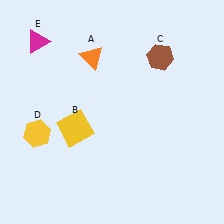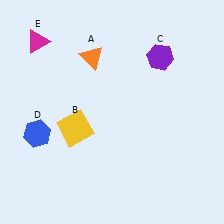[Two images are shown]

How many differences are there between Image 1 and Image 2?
There are 2 differences between the two images.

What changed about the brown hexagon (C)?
In Image 1, C is brown. In Image 2, it changed to purple.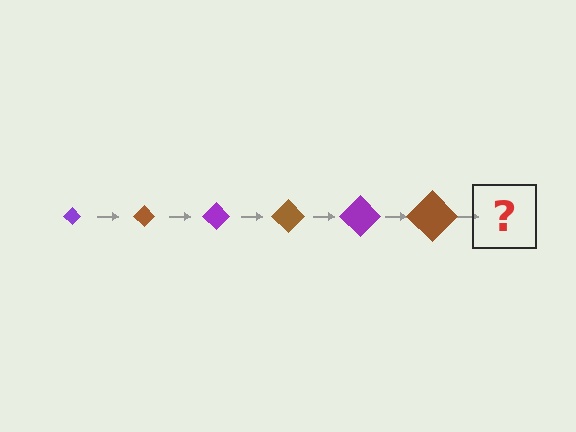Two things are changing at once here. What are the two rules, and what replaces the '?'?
The two rules are that the diamond grows larger each step and the color cycles through purple and brown. The '?' should be a purple diamond, larger than the previous one.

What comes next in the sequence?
The next element should be a purple diamond, larger than the previous one.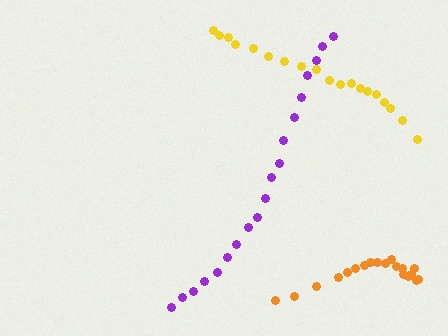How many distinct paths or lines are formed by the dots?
There are 3 distinct paths.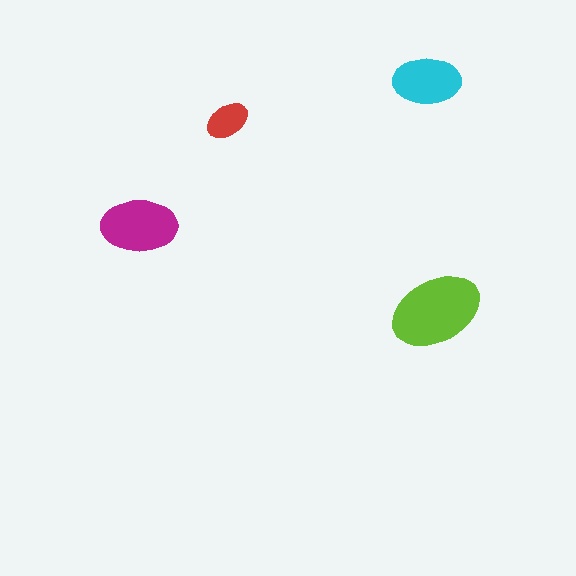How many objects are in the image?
There are 4 objects in the image.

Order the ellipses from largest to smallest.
the lime one, the magenta one, the cyan one, the red one.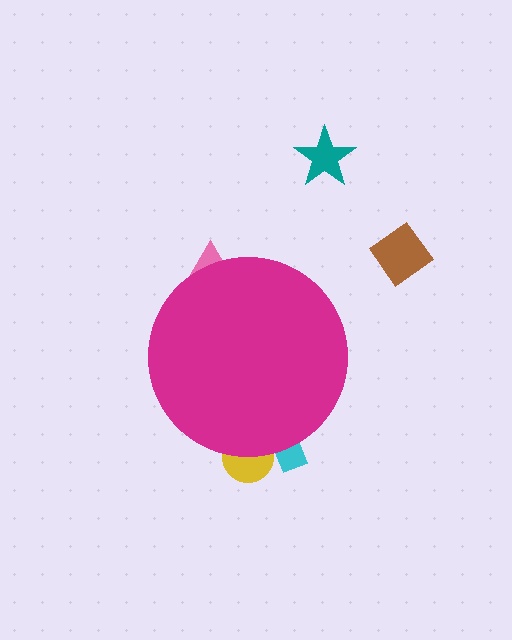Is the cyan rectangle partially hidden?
Yes, the cyan rectangle is partially hidden behind the magenta circle.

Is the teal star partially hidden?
No, the teal star is fully visible.